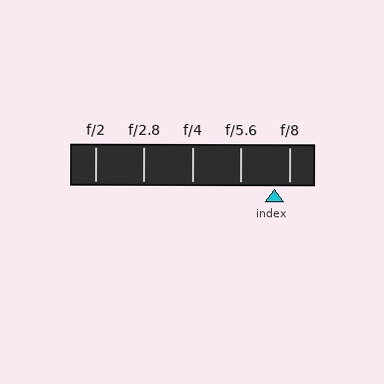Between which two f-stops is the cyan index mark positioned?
The index mark is between f/5.6 and f/8.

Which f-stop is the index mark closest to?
The index mark is closest to f/8.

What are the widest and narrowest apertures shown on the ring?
The widest aperture shown is f/2 and the narrowest is f/8.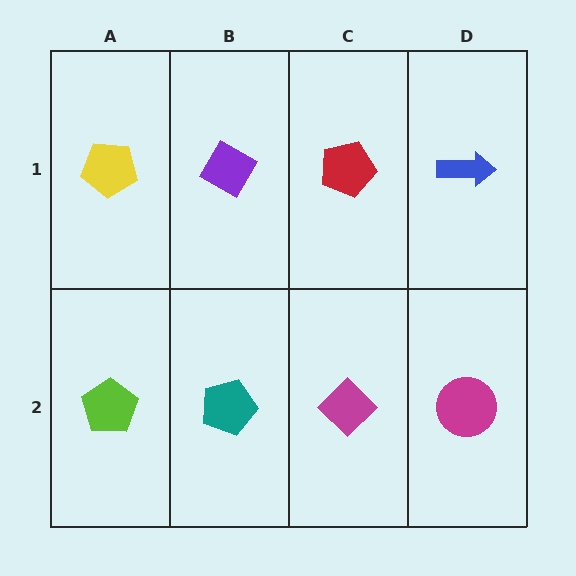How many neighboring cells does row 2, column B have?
3.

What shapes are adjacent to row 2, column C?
A red pentagon (row 1, column C), a teal pentagon (row 2, column B), a magenta circle (row 2, column D).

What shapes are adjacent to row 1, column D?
A magenta circle (row 2, column D), a red pentagon (row 1, column C).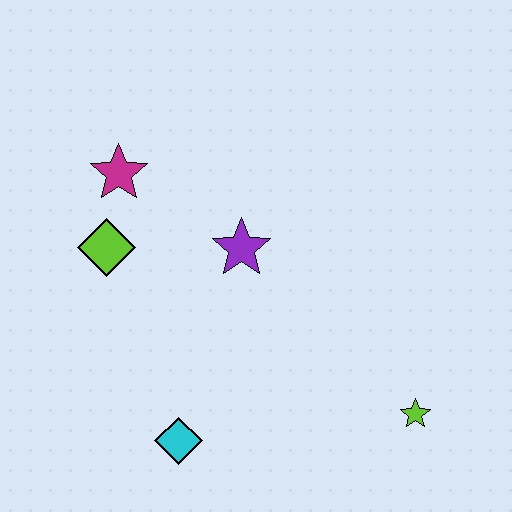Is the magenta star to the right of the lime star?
No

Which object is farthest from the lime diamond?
The lime star is farthest from the lime diamond.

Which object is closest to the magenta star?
The lime diamond is closest to the magenta star.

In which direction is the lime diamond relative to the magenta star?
The lime diamond is below the magenta star.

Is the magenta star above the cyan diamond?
Yes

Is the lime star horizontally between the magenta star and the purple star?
No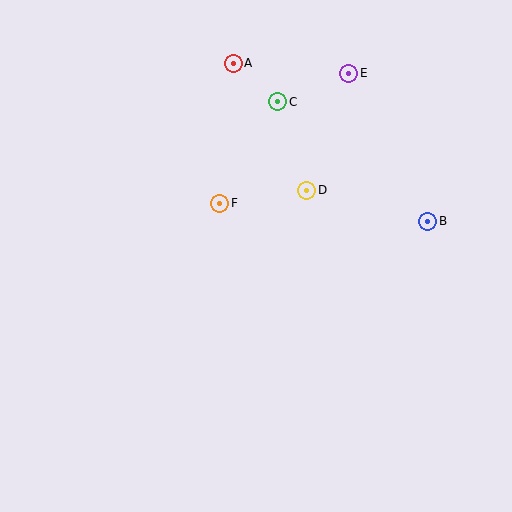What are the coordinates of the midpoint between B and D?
The midpoint between B and D is at (367, 206).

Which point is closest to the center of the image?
Point F at (220, 203) is closest to the center.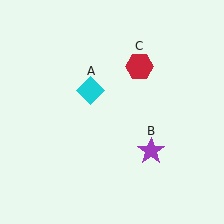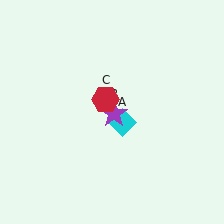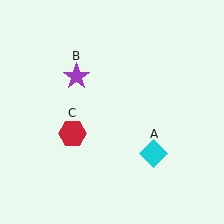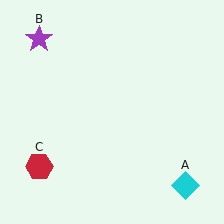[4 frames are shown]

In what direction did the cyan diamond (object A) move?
The cyan diamond (object A) moved down and to the right.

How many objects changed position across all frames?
3 objects changed position: cyan diamond (object A), purple star (object B), red hexagon (object C).